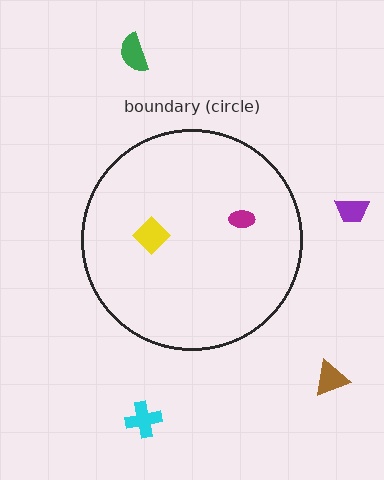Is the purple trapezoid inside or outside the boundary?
Outside.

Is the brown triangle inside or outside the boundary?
Outside.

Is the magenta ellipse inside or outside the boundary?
Inside.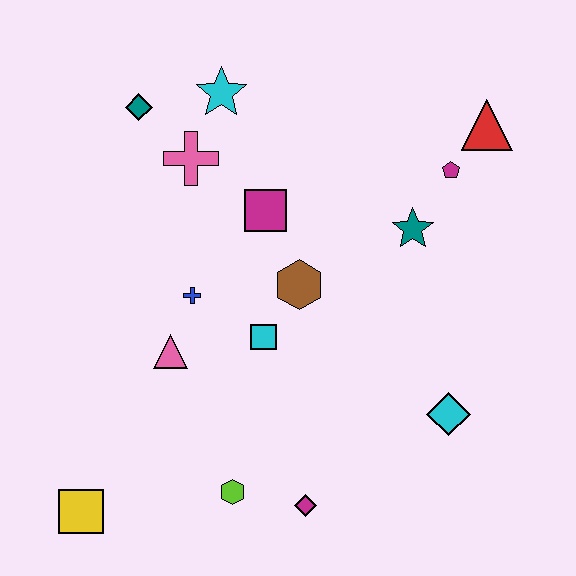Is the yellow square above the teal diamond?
No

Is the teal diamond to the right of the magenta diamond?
No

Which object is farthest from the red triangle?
The yellow square is farthest from the red triangle.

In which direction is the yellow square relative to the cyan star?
The yellow square is below the cyan star.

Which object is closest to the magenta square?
The brown hexagon is closest to the magenta square.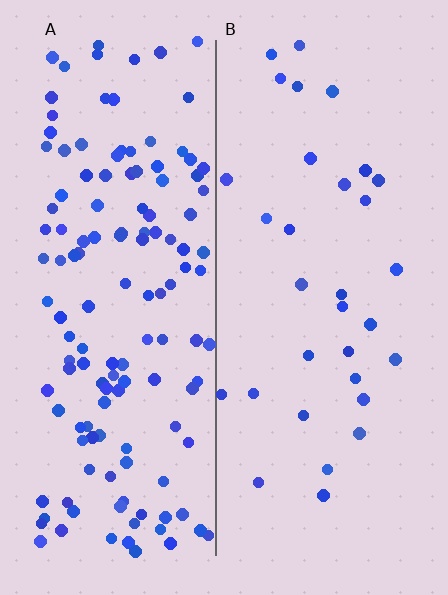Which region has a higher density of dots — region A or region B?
A (the left).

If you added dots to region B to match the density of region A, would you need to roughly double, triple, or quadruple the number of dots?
Approximately quadruple.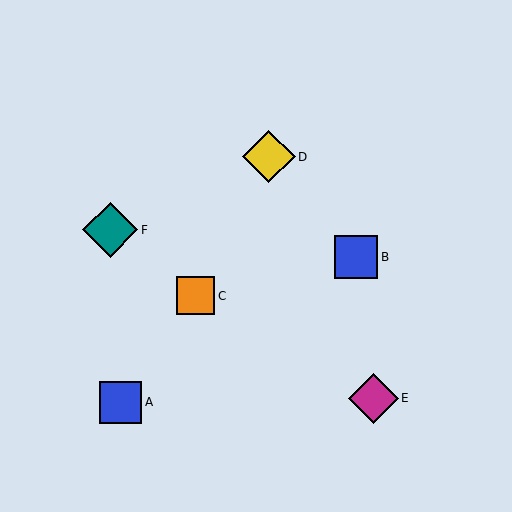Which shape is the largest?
The teal diamond (labeled F) is the largest.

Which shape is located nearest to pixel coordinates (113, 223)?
The teal diamond (labeled F) at (110, 230) is nearest to that location.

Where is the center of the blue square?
The center of the blue square is at (356, 257).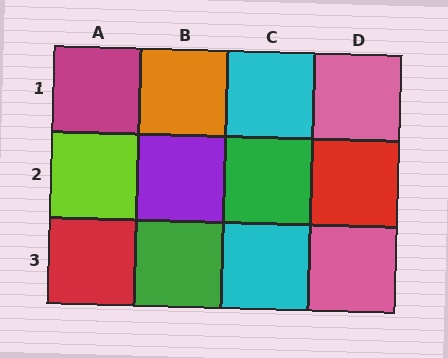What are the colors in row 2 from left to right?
Lime, purple, green, red.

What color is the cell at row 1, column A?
Magenta.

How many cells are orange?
1 cell is orange.